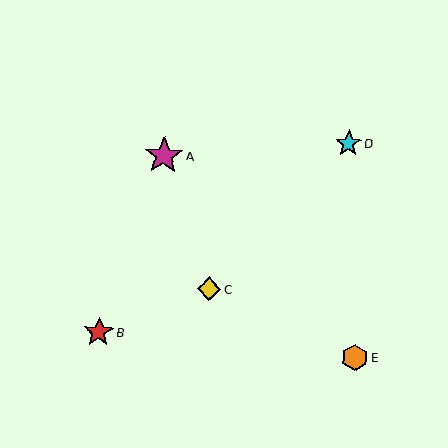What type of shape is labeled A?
Shape A is a magenta star.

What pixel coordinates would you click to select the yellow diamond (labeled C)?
Click at (209, 289) to select the yellow diamond C.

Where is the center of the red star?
The center of the red star is at (99, 332).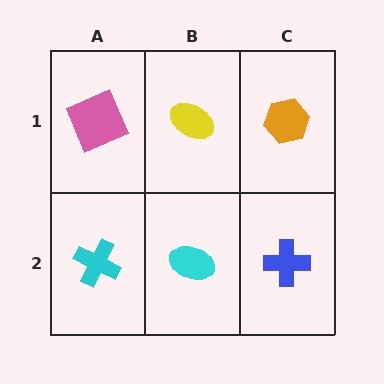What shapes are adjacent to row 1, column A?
A cyan cross (row 2, column A), a yellow ellipse (row 1, column B).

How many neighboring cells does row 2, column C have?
2.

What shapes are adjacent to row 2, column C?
An orange hexagon (row 1, column C), a cyan ellipse (row 2, column B).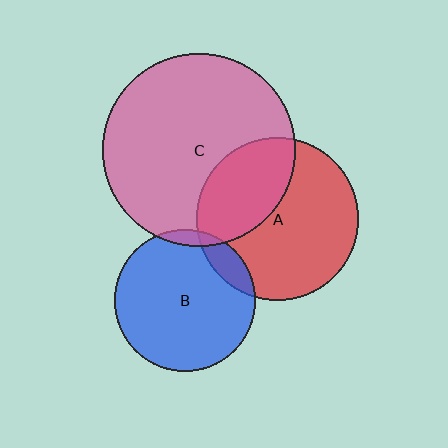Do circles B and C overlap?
Yes.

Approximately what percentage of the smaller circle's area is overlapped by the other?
Approximately 5%.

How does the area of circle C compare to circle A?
Approximately 1.4 times.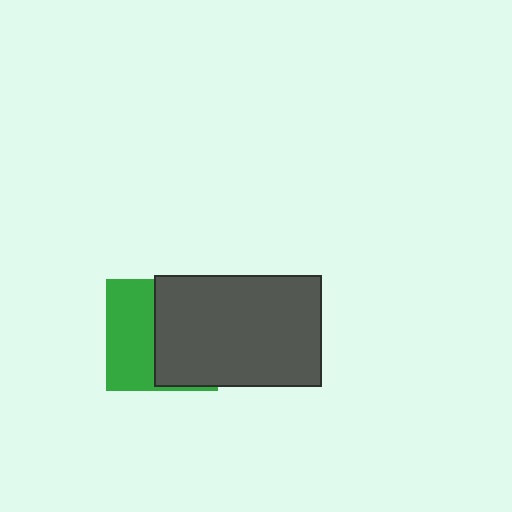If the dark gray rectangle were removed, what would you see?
You would see the complete green square.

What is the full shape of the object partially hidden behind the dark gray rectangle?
The partially hidden object is a green square.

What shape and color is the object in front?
The object in front is a dark gray rectangle.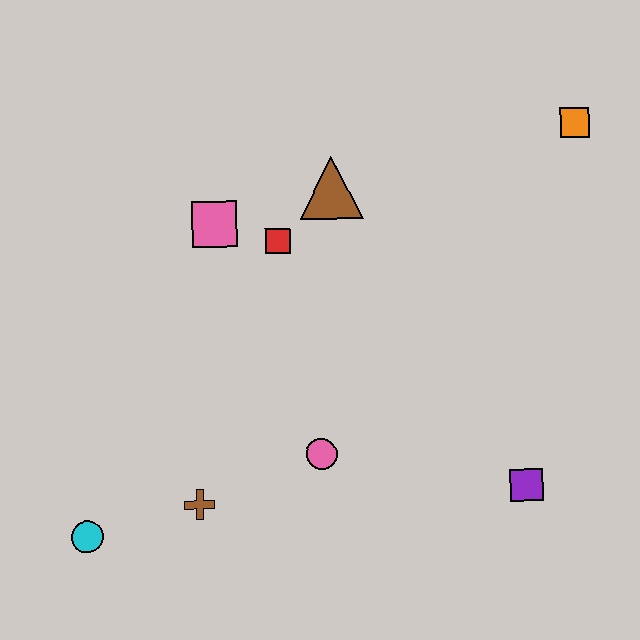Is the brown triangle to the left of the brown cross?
No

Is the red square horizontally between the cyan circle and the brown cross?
No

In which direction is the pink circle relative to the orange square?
The pink circle is below the orange square.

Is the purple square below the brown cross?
No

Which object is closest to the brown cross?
The cyan circle is closest to the brown cross.